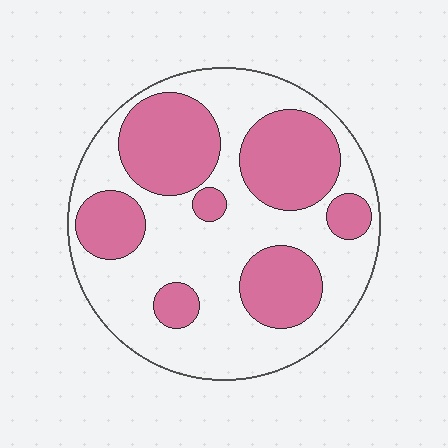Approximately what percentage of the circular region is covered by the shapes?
Approximately 40%.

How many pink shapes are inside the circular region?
7.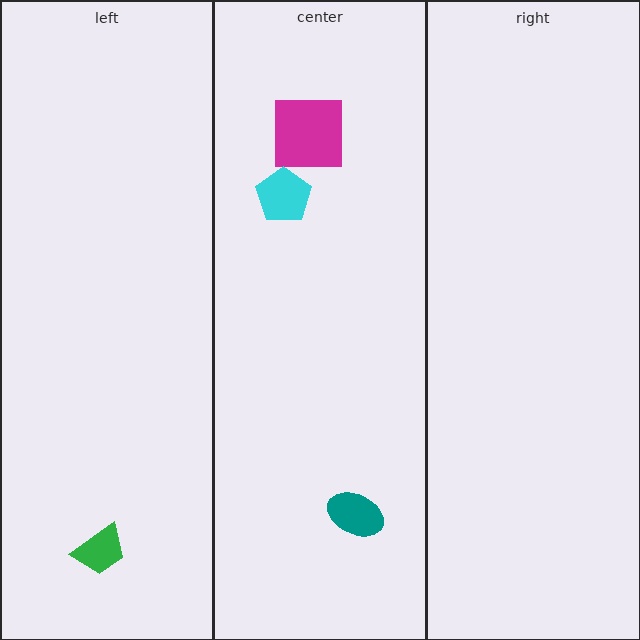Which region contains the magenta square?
The center region.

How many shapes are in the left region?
1.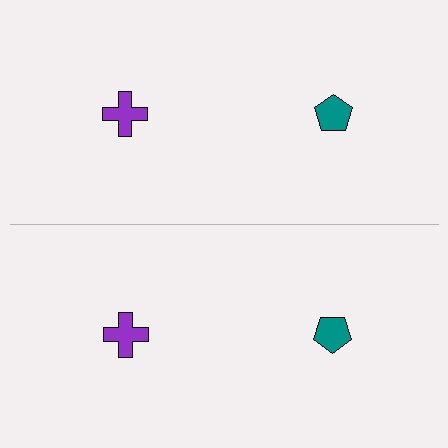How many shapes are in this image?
There are 4 shapes in this image.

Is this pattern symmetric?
Yes, this pattern has bilateral (reflection) symmetry.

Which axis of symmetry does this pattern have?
The pattern has a horizontal axis of symmetry running through the center of the image.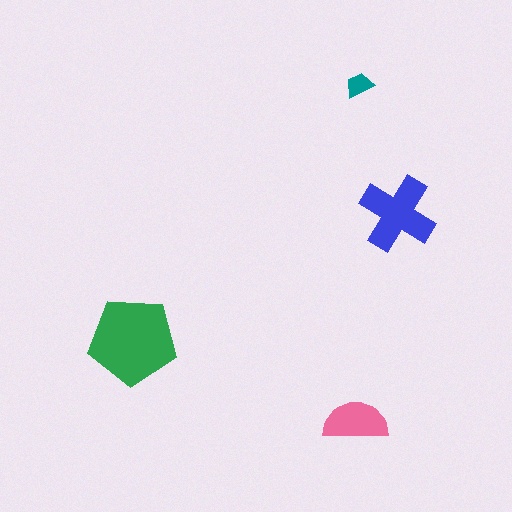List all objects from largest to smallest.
The green pentagon, the blue cross, the pink semicircle, the teal trapezoid.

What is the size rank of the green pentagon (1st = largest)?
1st.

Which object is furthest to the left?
The green pentagon is leftmost.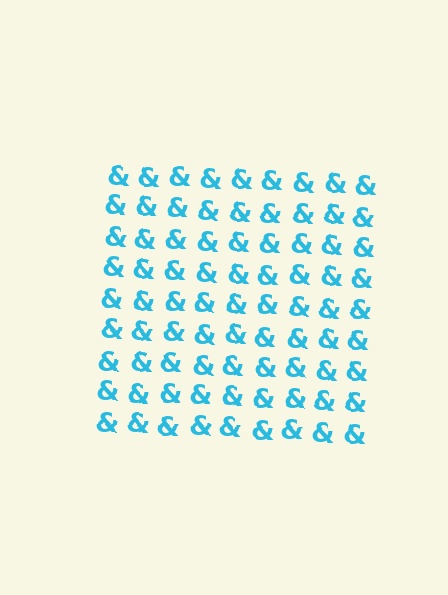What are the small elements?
The small elements are ampersands.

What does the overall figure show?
The overall figure shows a square.